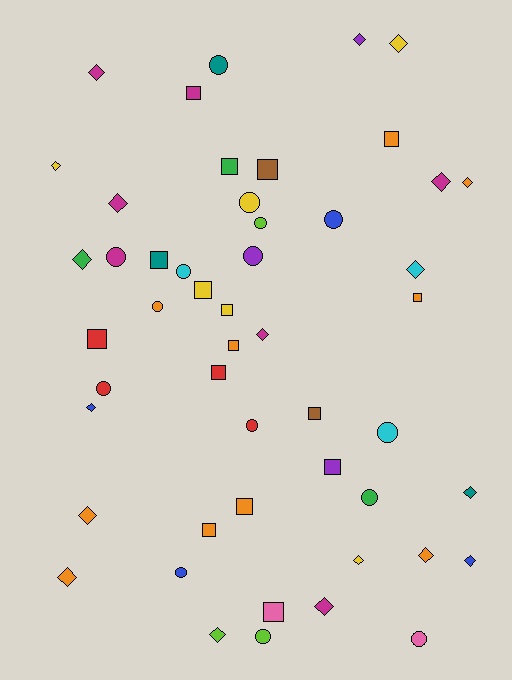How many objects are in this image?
There are 50 objects.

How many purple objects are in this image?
There are 3 purple objects.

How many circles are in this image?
There are 15 circles.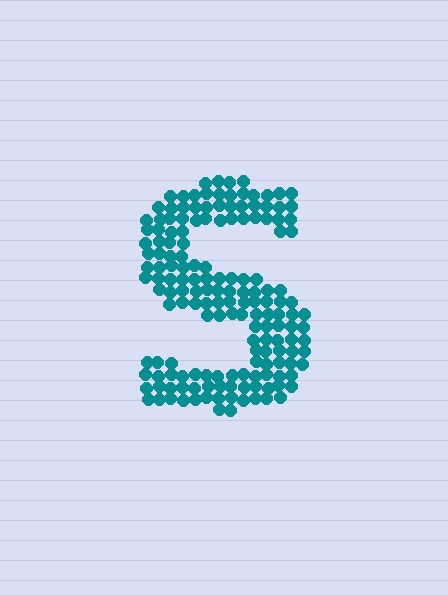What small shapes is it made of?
It is made of small circles.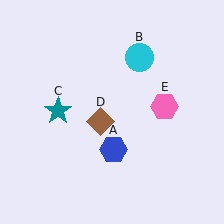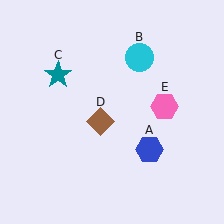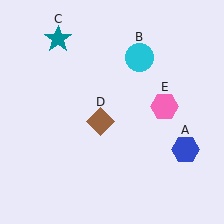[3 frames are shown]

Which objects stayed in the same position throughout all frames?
Cyan circle (object B) and brown diamond (object D) and pink hexagon (object E) remained stationary.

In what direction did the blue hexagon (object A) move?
The blue hexagon (object A) moved right.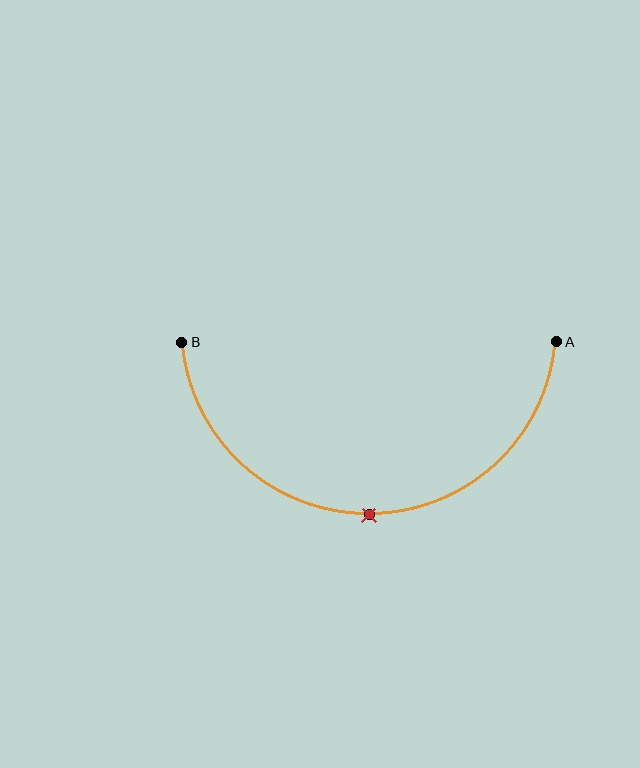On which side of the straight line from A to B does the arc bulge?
The arc bulges below the straight line connecting A and B.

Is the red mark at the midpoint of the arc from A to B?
Yes. The red mark lies on the arc at equal arc-length from both A and B — it is the arc midpoint.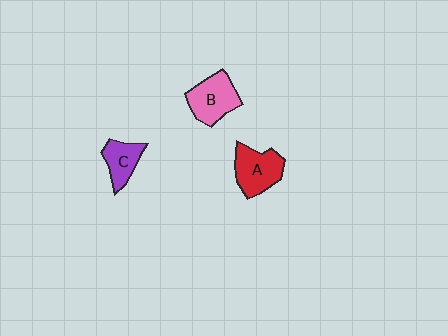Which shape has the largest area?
Shape B (pink).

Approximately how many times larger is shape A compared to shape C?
Approximately 1.4 times.